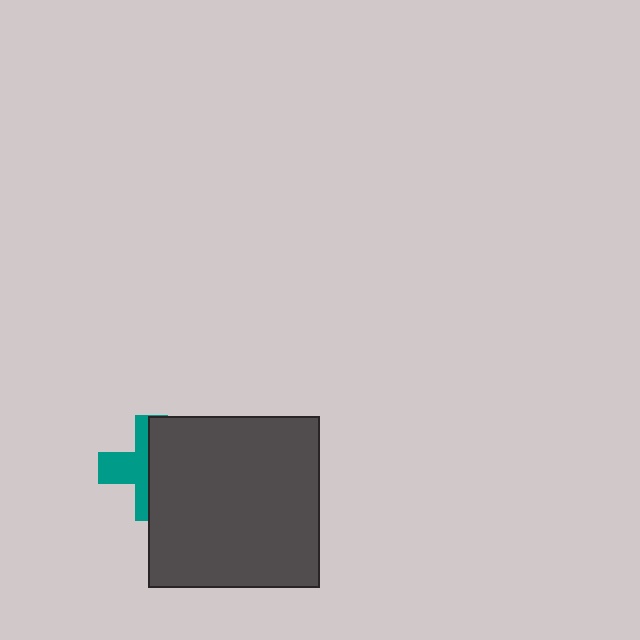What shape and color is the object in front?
The object in front is a dark gray square.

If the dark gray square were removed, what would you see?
You would see the complete teal cross.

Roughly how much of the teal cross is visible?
A small part of it is visible (roughly 43%).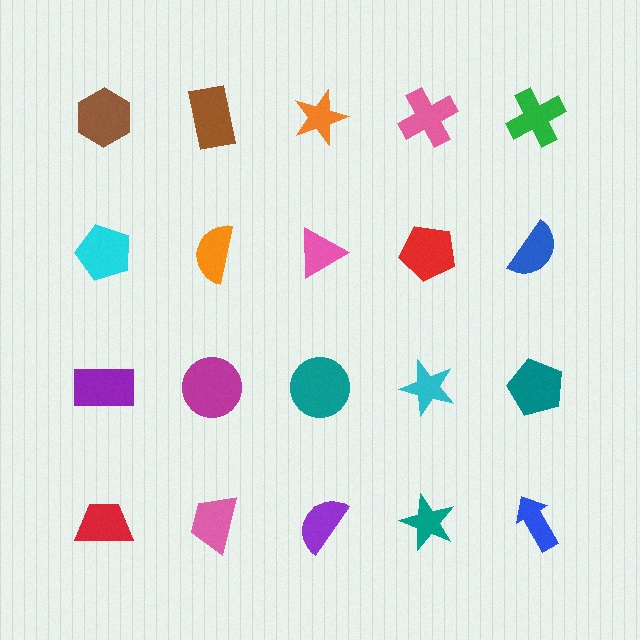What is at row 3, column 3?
A teal circle.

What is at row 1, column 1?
A brown hexagon.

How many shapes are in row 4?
5 shapes.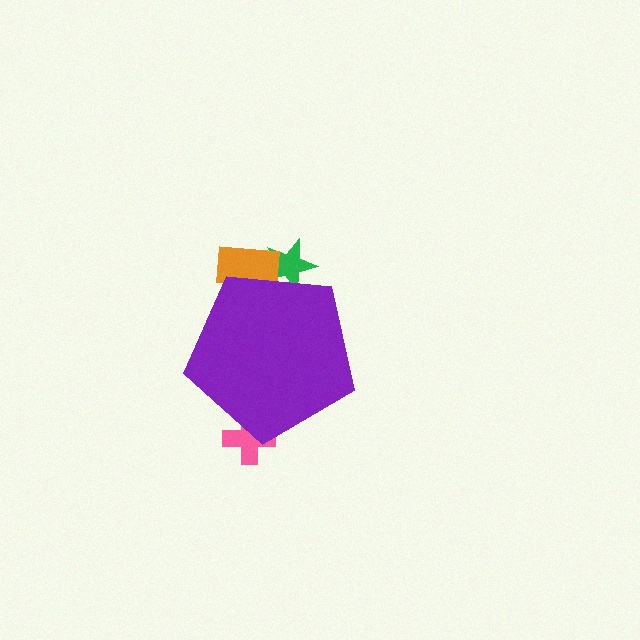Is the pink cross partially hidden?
Yes, the pink cross is partially hidden behind the purple pentagon.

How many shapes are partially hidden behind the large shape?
3 shapes are partially hidden.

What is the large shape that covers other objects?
A purple pentagon.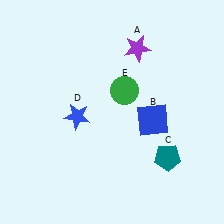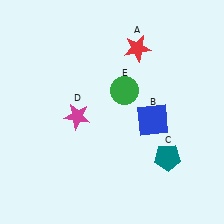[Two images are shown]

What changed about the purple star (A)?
In Image 1, A is purple. In Image 2, it changed to red.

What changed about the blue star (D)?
In Image 1, D is blue. In Image 2, it changed to magenta.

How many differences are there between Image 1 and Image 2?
There are 2 differences between the two images.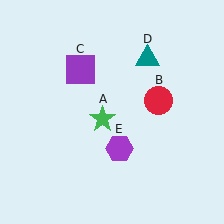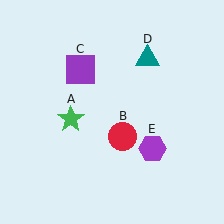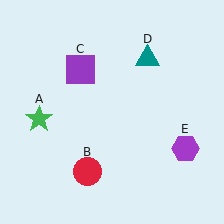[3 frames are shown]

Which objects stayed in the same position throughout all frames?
Purple square (object C) and teal triangle (object D) remained stationary.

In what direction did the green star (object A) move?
The green star (object A) moved left.